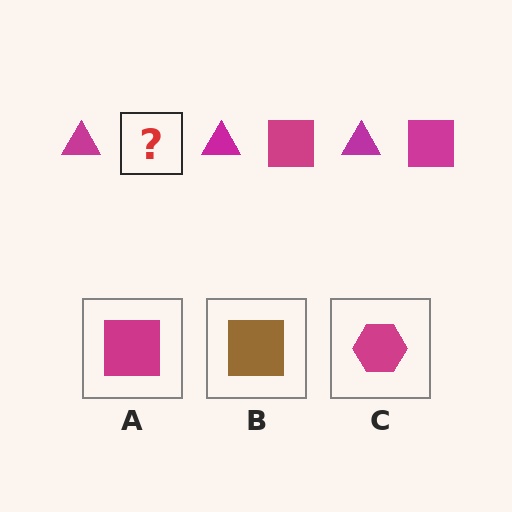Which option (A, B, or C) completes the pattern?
A.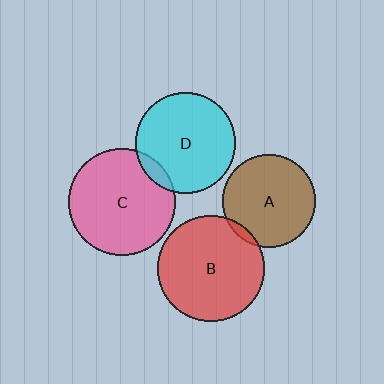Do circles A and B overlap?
Yes.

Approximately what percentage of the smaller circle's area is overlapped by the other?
Approximately 5%.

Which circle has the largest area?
Circle C (pink).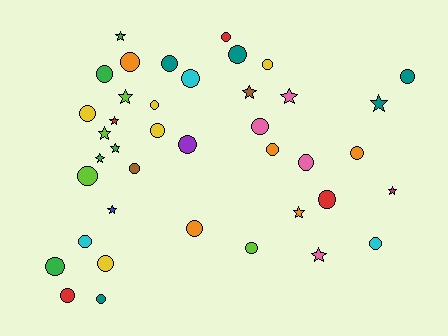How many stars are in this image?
There are 13 stars.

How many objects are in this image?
There are 40 objects.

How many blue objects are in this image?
There is 1 blue object.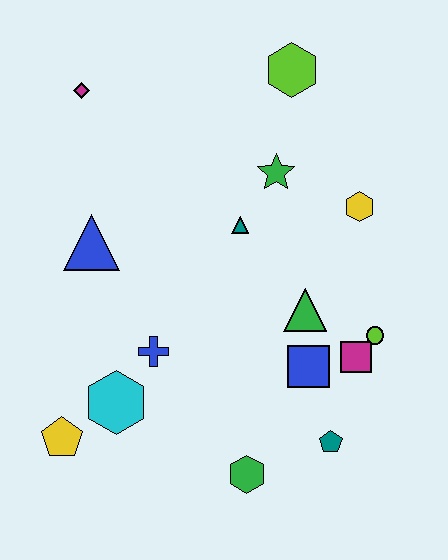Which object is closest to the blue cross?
The cyan hexagon is closest to the blue cross.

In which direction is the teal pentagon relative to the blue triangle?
The teal pentagon is to the right of the blue triangle.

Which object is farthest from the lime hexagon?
The yellow pentagon is farthest from the lime hexagon.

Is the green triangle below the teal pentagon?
No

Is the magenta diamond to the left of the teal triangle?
Yes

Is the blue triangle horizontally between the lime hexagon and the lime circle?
No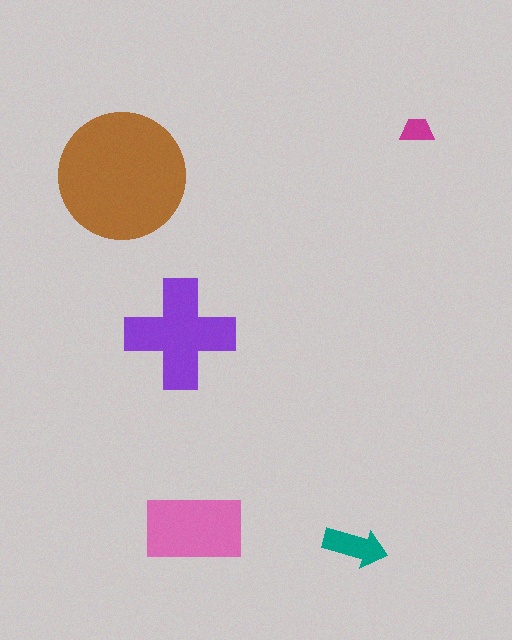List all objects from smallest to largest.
The magenta trapezoid, the teal arrow, the pink rectangle, the purple cross, the brown circle.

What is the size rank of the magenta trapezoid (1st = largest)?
5th.